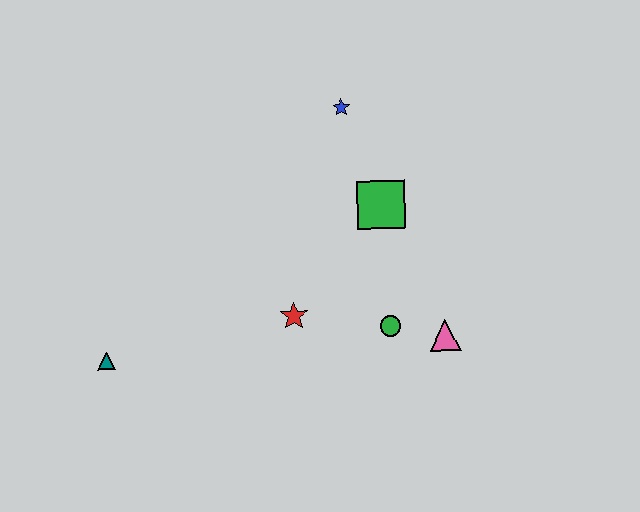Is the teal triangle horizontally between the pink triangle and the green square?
No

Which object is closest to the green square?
The blue star is closest to the green square.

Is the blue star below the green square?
No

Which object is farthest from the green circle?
The teal triangle is farthest from the green circle.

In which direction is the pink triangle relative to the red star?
The pink triangle is to the right of the red star.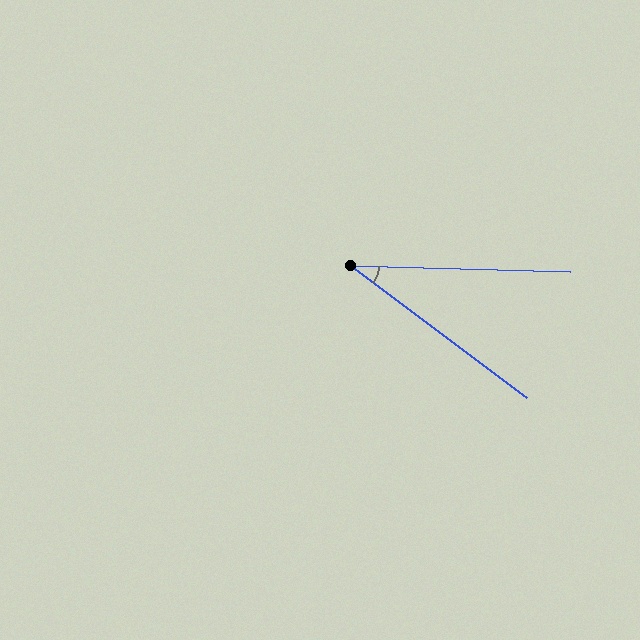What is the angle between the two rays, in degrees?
Approximately 35 degrees.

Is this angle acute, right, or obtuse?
It is acute.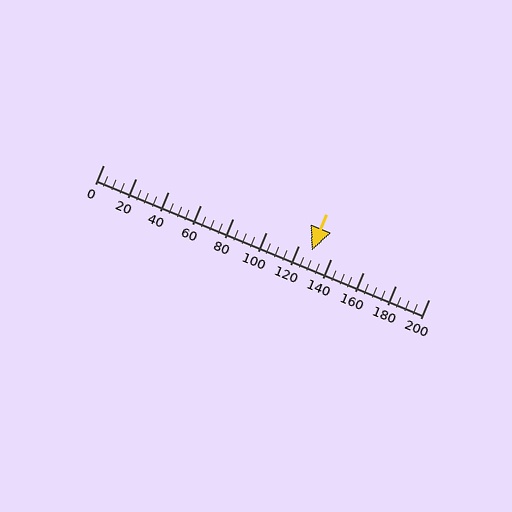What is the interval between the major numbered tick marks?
The major tick marks are spaced 20 units apart.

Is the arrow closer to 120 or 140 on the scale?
The arrow is closer to 120.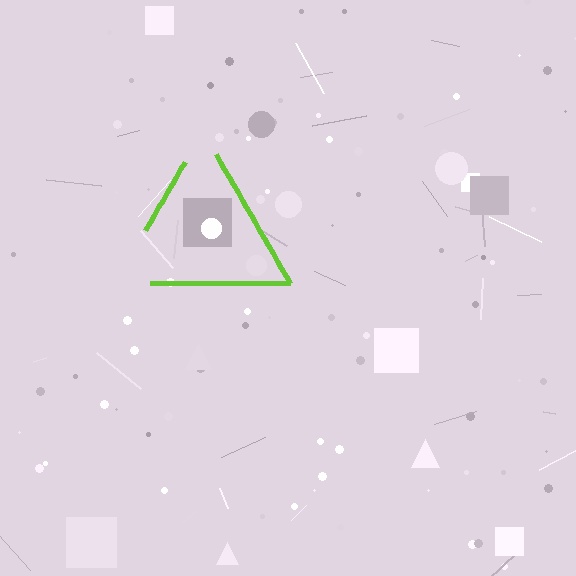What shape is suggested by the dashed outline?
The dashed outline suggests a triangle.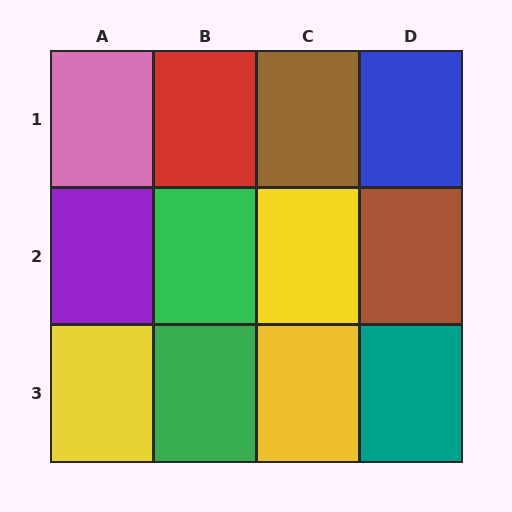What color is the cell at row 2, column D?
Brown.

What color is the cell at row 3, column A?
Yellow.